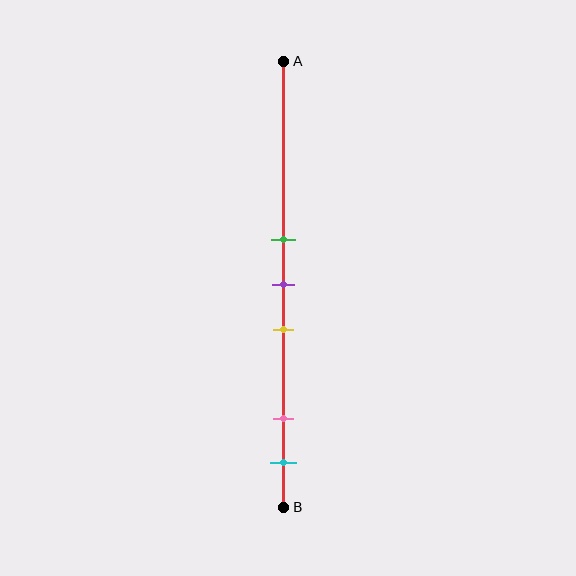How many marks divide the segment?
There are 5 marks dividing the segment.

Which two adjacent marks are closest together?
The green and purple marks are the closest adjacent pair.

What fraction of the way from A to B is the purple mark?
The purple mark is approximately 50% (0.5) of the way from A to B.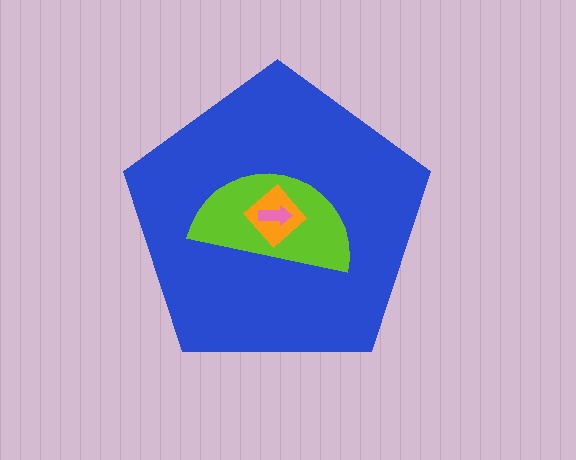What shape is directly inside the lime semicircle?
The orange diamond.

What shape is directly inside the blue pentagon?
The lime semicircle.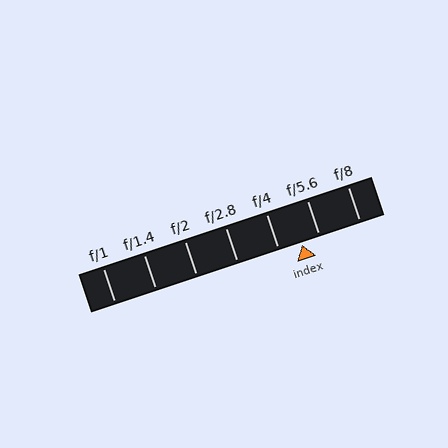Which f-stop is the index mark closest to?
The index mark is closest to f/5.6.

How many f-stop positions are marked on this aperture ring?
There are 7 f-stop positions marked.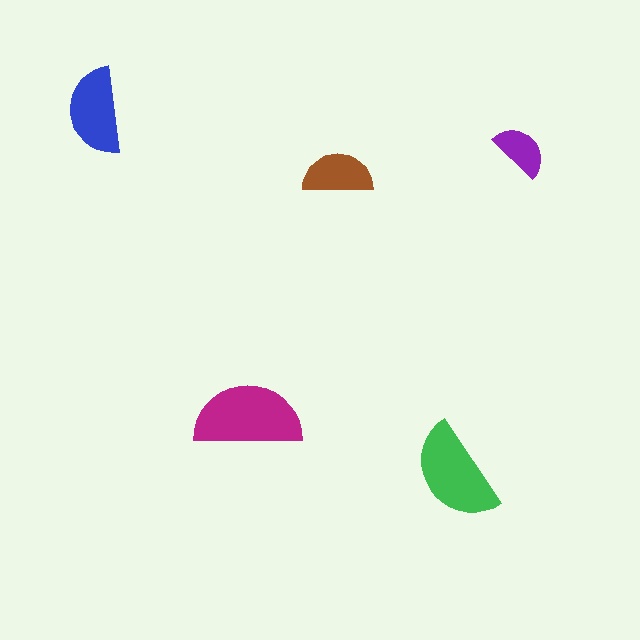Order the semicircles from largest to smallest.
the magenta one, the green one, the blue one, the brown one, the purple one.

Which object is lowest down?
The green semicircle is bottommost.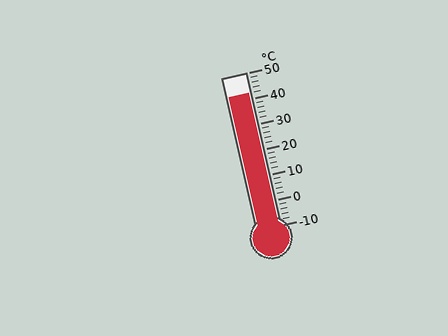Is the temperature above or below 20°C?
The temperature is above 20°C.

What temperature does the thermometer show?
The thermometer shows approximately 42°C.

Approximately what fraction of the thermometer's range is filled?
The thermometer is filled to approximately 85% of its range.